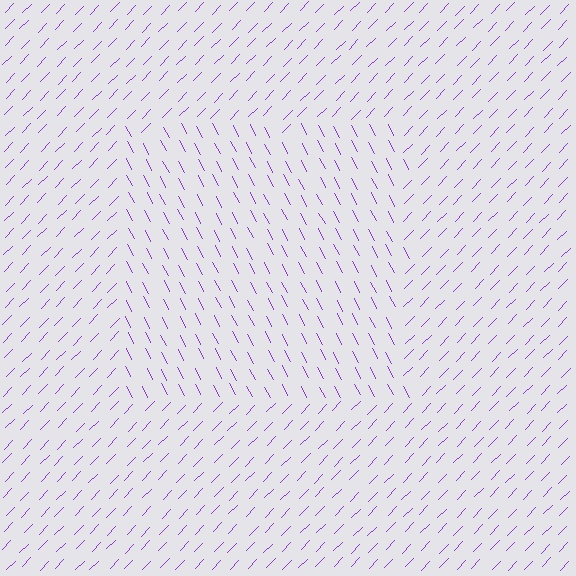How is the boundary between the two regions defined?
The boundary is defined purely by a change in line orientation (approximately 72 degrees difference). All lines are the same color and thickness.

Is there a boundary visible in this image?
Yes, there is a texture boundary formed by a change in line orientation.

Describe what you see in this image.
The image is filled with small purple line segments. A rectangle region in the image has lines oriented differently from the surrounding lines, creating a visible texture boundary.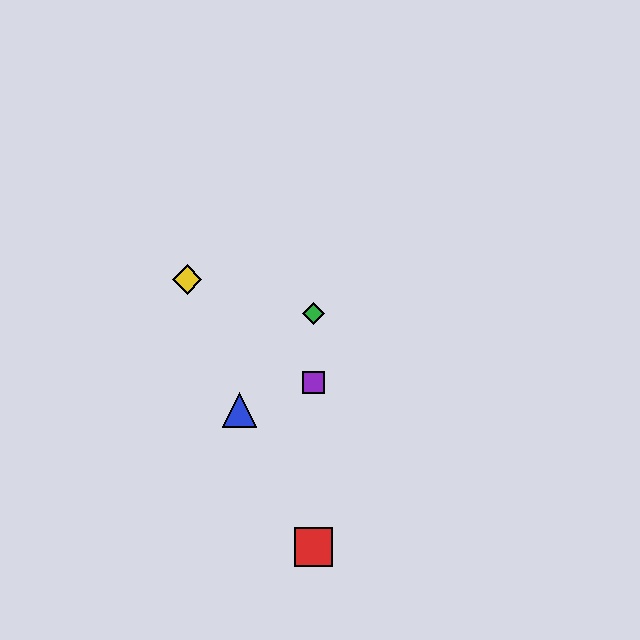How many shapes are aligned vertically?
3 shapes (the red square, the green diamond, the purple square) are aligned vertically.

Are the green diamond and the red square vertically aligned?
Yes, both are at x≈313.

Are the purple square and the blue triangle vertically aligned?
No, the purple square is at x≈313 and the blue triangle is at x≈239.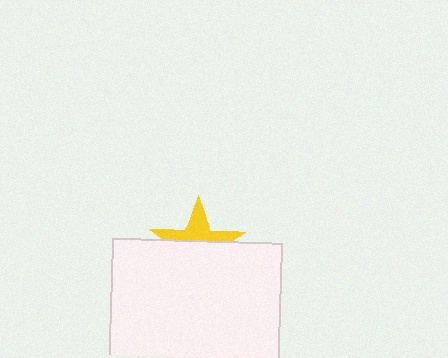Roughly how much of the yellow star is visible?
A small part of it is visible (roughly 43%).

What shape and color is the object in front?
The object in front is a white rectangle.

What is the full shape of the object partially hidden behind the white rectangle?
The partially hidden object is a yellow star.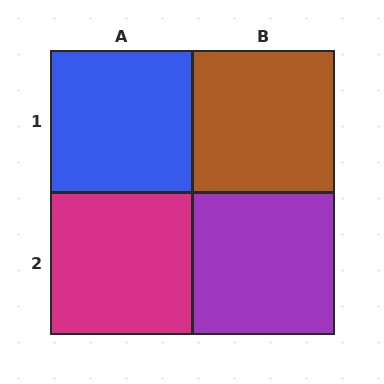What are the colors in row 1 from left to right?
Blue, brown.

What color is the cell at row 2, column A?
Magenta.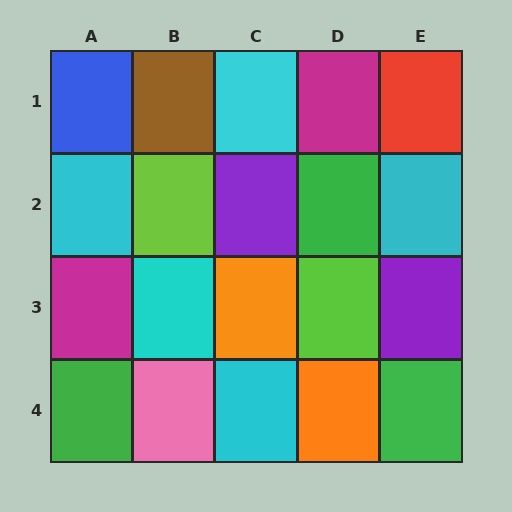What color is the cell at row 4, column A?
Green.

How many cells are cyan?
5 cells are cyan.